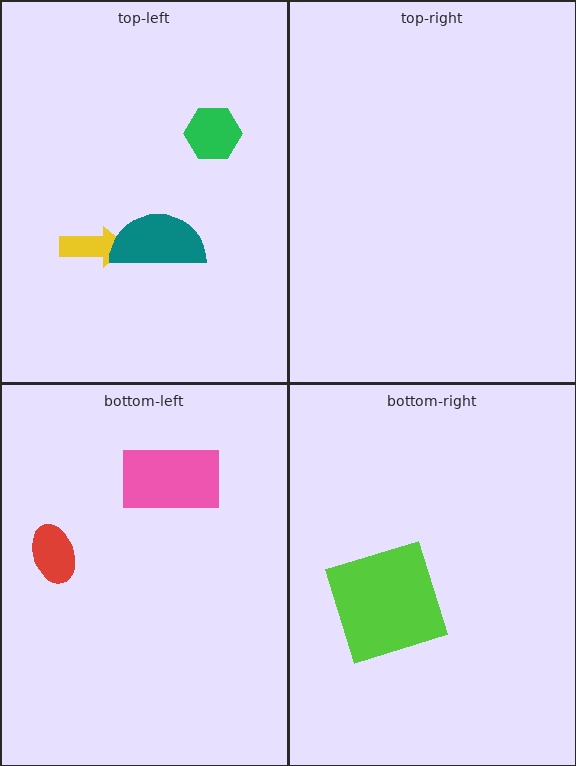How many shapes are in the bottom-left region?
2.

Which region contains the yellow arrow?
The top-left region.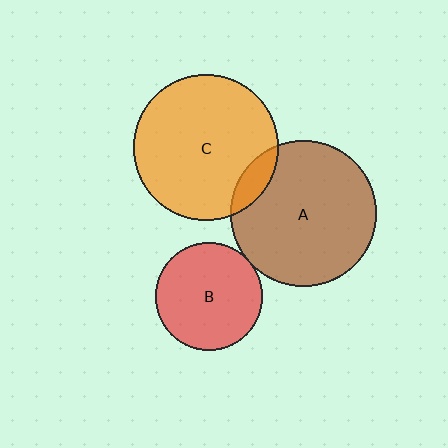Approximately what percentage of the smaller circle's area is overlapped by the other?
Approximately 10%.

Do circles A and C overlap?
Yes.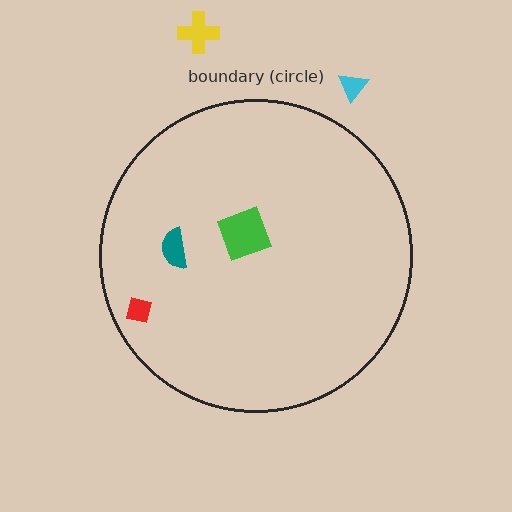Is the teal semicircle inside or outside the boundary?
Inside.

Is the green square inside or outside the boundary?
Inside.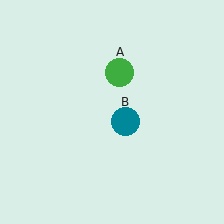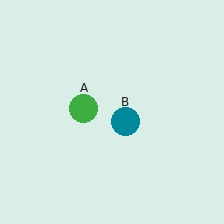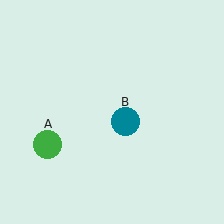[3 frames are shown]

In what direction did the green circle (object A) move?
The green circle (object A) moved down and to the left.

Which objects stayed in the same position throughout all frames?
Teal circle (object B) remained stationary.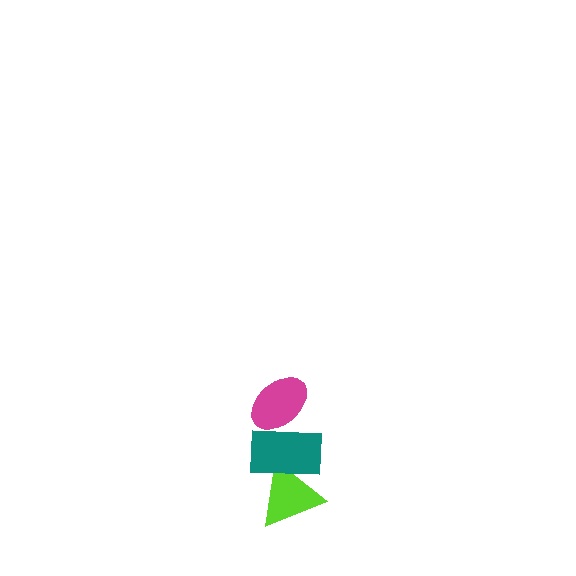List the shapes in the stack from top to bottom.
From top to bottom: the magenta ellipse, the teal rectangle, the lime triangle.